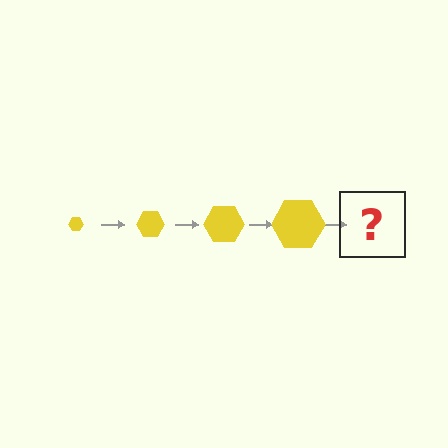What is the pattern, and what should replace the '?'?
The pattern is that the hexagon gets progressively larger each step. The '?' should be a yellow hexagon, larger than the previous one.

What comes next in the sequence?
The next element should be a yellow hexagon, larger than the previous one.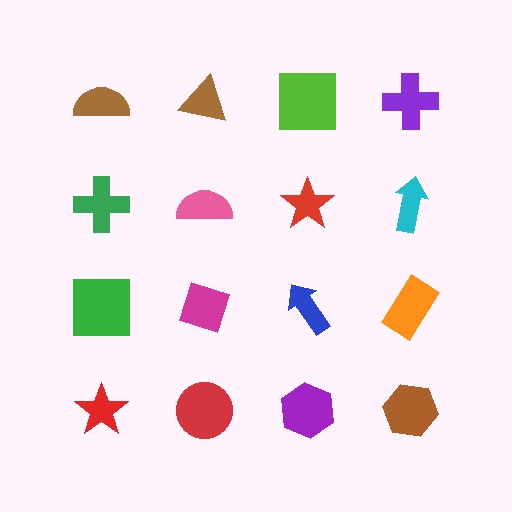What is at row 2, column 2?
A pink semicircle.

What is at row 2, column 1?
A green cross.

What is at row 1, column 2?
A brown triangle.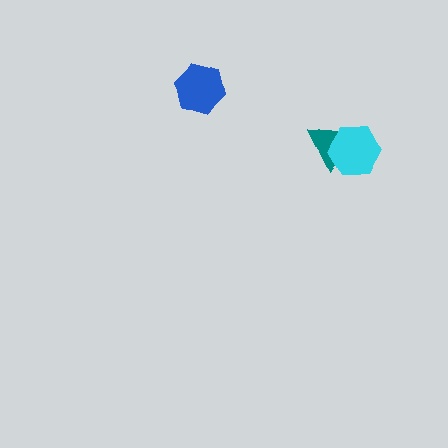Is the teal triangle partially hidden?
Yes, it is partially covered by another shape.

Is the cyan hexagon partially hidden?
No, no other shape covers it.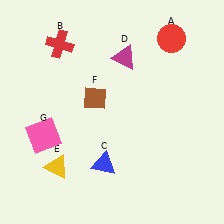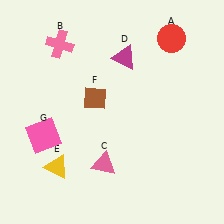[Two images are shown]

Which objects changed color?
B changed from red to pink. C changed from blue to pink.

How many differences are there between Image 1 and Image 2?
There are 2 differences between the two images.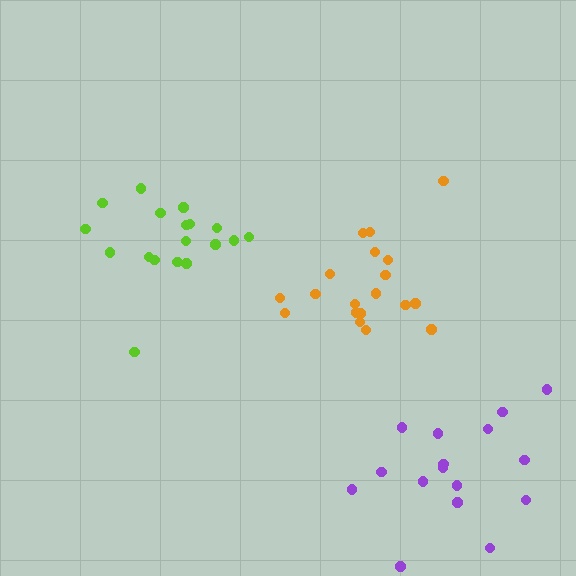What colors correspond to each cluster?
The clusters are colored: lime, purple, orange.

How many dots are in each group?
Group 1: 18 dots, Group 2: 16 dots, Group 3: 19 dots (53 total).